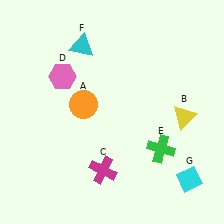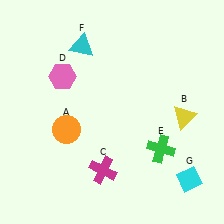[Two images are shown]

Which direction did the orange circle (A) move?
The orange circle (A) moved down.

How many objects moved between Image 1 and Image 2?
1 object moved between the two images.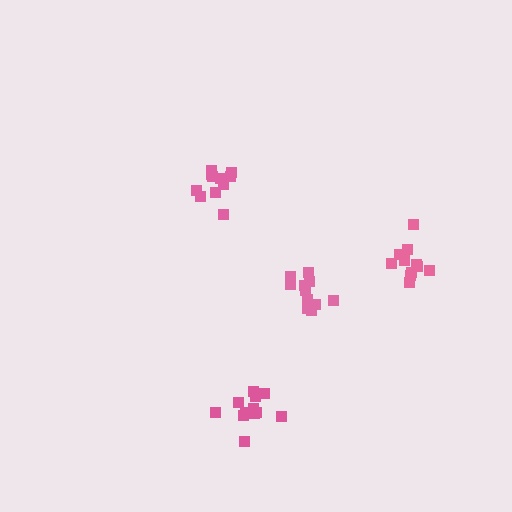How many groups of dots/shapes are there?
There are 4 groups.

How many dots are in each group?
Group 1: 11 dots, Group 2: 11 dots, Group 3: 12 dots, Group 4: 13 dots (47 total).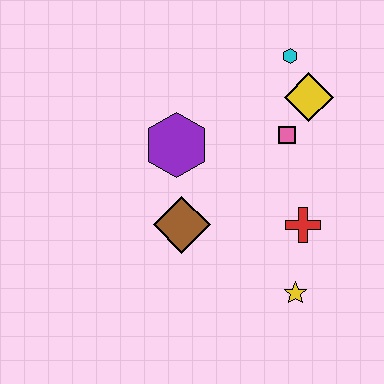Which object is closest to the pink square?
The yellow diamond is closest to the pink square.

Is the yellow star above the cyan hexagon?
No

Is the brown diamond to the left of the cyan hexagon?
Yes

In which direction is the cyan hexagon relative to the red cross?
The cyan hexagon is above the red cross.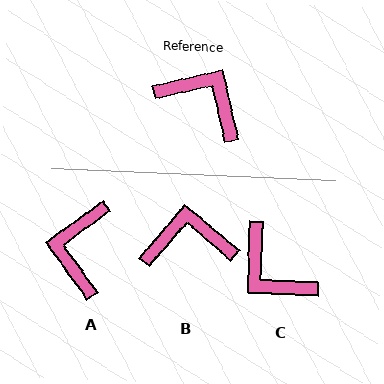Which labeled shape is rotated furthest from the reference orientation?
C, about 165 degrees away.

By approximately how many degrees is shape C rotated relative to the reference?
Approximately 165 degrees counter-clockwise.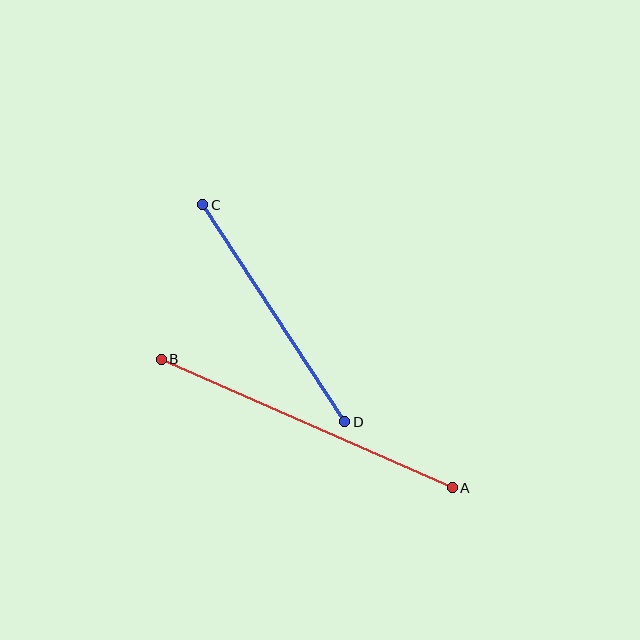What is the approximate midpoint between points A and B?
The midpoint is at approximately (307, 424) pixels.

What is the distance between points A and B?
The distance is approximately 318 pixels.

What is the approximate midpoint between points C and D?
The midpoint is at approximately (274, 313) pixels.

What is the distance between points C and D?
The distance is approximately 260 pixels.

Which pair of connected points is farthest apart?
Points A and B are farthest apart.